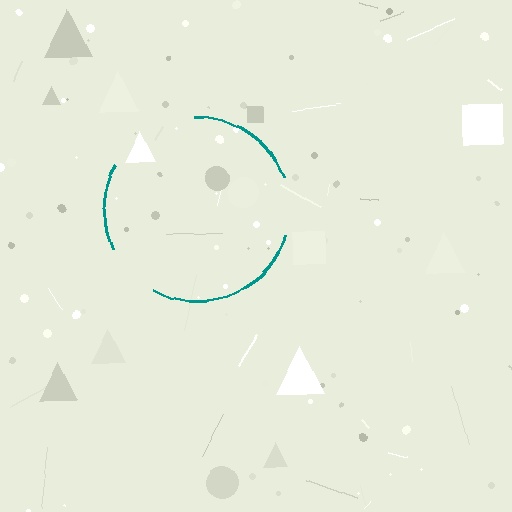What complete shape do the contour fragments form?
The contour fragments form a circle.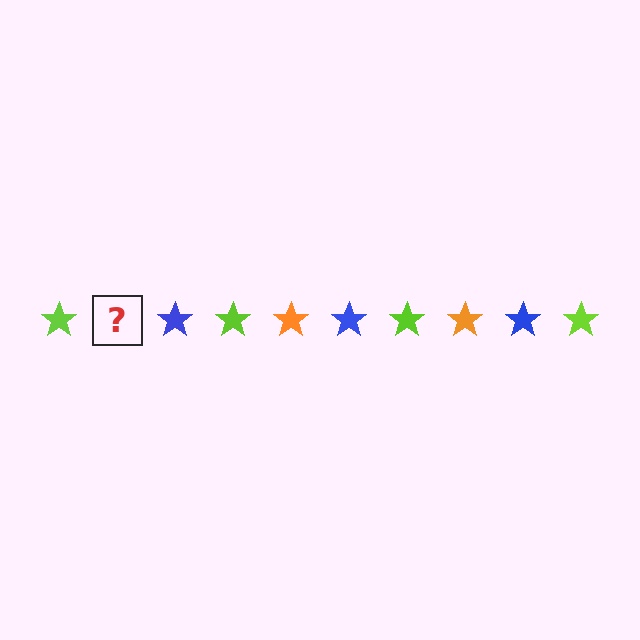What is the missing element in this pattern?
The missing element is an orange star.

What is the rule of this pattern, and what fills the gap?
The rule is that the pattern cycles through lime, orange, blue stars. The gap should be filled with an orange star.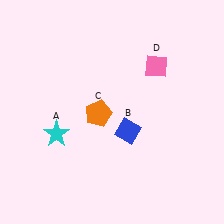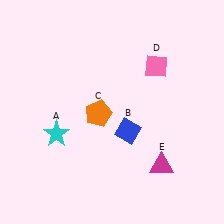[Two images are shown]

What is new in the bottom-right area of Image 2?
A magenta triangle (E) was added in the bottom-right area of Image 2.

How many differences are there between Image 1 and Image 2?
There is 1 difference between the two images.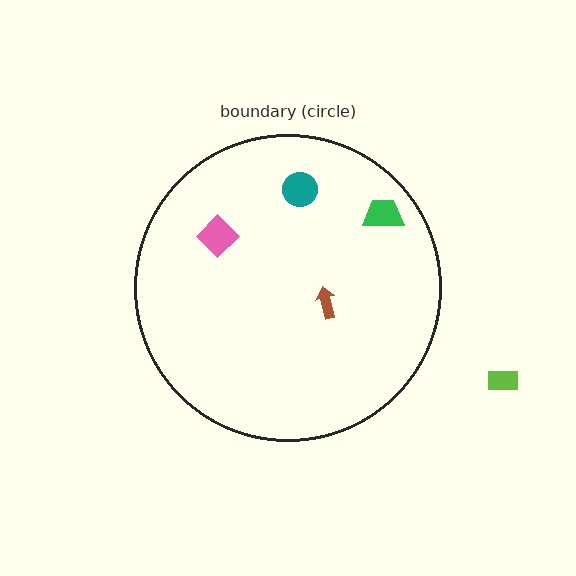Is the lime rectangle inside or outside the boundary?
Outside.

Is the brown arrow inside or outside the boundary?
Inside.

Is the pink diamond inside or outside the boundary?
Inside.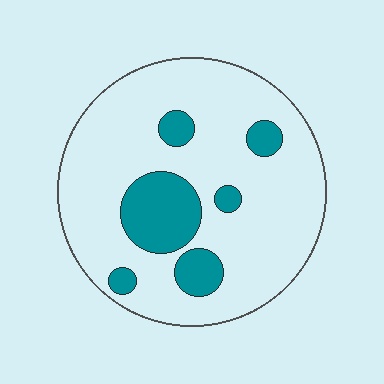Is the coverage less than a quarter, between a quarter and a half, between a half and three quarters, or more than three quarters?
Less than a quarter.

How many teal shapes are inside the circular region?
6.